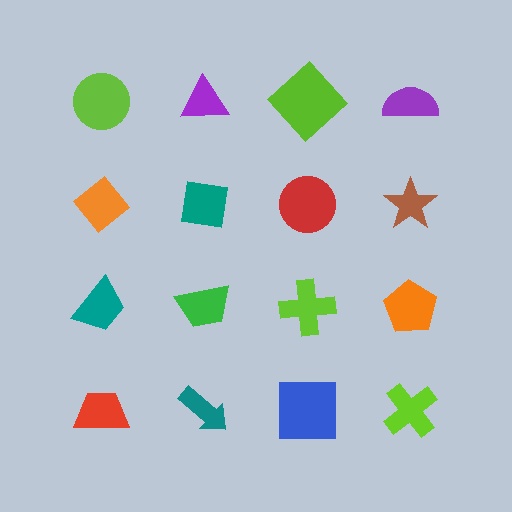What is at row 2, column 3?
A red circle.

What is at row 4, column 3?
A blue square.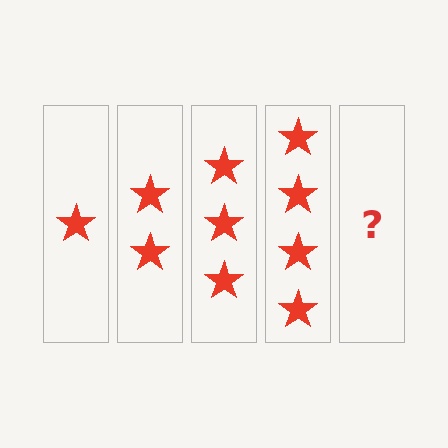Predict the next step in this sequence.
The next step is 5 stars.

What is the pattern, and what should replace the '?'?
The pattern is that each step adds one more star. The '?' should be 5 stars.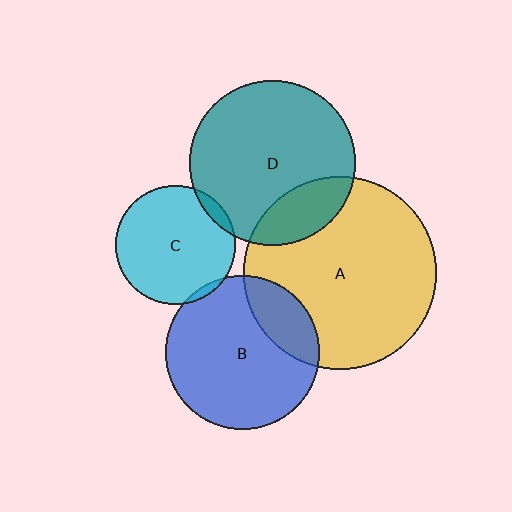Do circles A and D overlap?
Yes.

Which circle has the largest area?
Circle A (yellow).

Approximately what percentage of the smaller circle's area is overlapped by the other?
Approximately 20%.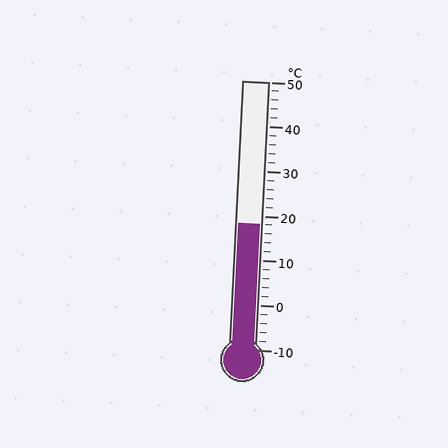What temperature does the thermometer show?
The thermometer shows approximately 18°C.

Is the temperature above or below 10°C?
The temperature is above 10°C.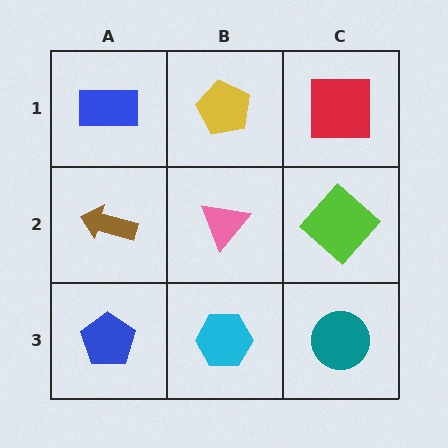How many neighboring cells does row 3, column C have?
2.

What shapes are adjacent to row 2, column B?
A yellow pentagon (row 1, column B), a cyan hexagon (row 3, column B), a brown arrow (row 2, column A), a lime diamond (row 2, column C).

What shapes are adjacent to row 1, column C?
A lime diamond (row 2, column C), a yellow pentagon (row 1, column B).